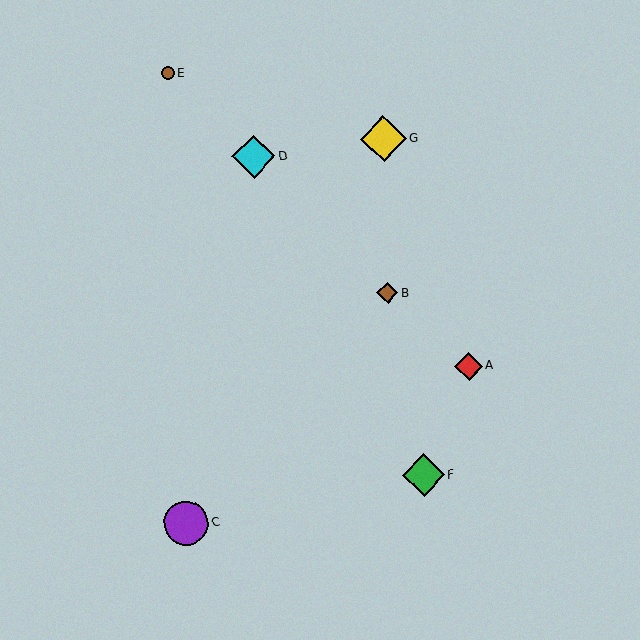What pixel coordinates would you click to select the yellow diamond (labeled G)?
Click at (383, 139) to select the yellow diamond G.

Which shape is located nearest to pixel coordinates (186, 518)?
The purple circle (labeled C) at (186, 523) is nearest to that location.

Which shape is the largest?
The yellow diamond (labeled G) is the largest.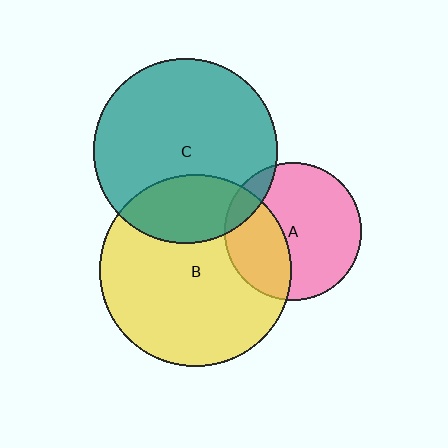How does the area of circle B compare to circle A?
Approximately 2.0 times.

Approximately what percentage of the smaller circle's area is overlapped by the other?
Approximately 35%.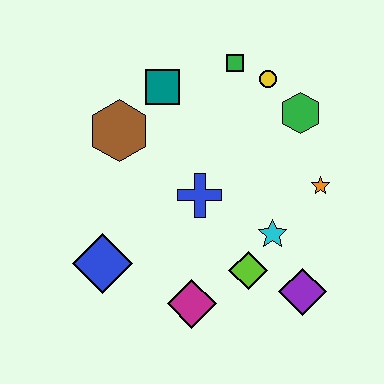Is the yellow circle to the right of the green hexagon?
No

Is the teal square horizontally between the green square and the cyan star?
No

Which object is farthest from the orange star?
The blue diamond is farthest from the orange star.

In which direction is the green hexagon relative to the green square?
The green hexagon is to the right of the green square.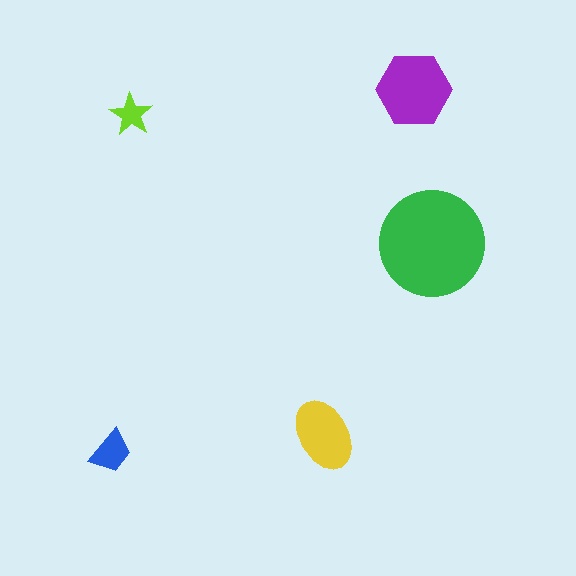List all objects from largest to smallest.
The green circle, the purple hexagon, the yellow ellipse, the blue trapezoid, the lime star.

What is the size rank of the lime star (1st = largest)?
5th.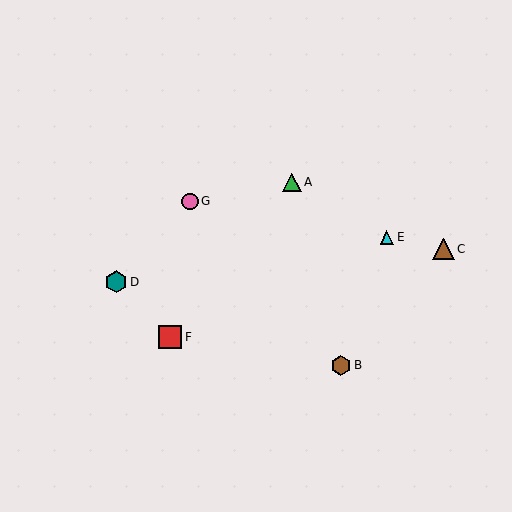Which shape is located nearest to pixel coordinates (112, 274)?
The teal hexagon (labeled D) at (116, 282) is nearest to that location.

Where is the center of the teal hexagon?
The center of the teal hexagon is at (116, 282).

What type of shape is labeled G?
Shape G is a pink circle.